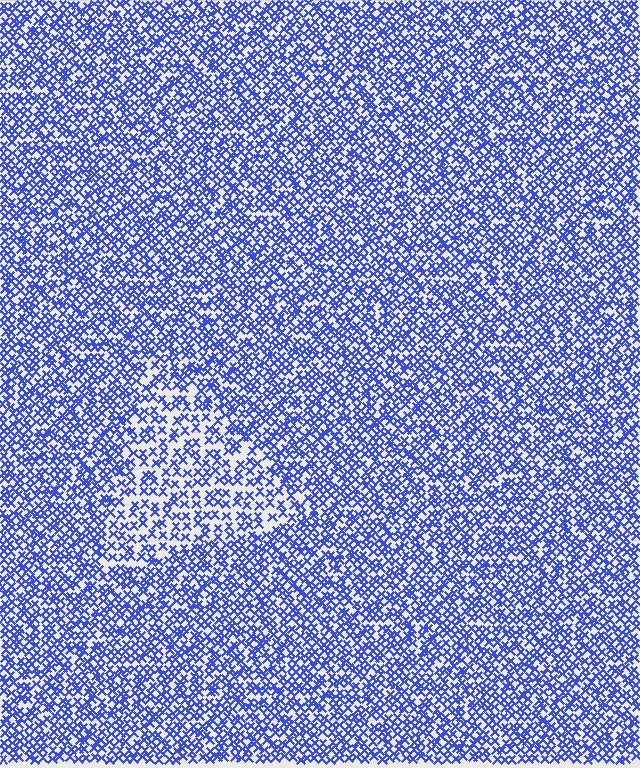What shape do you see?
I see a triangle.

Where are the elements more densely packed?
The elements are more densely packed outside the triangle boundary.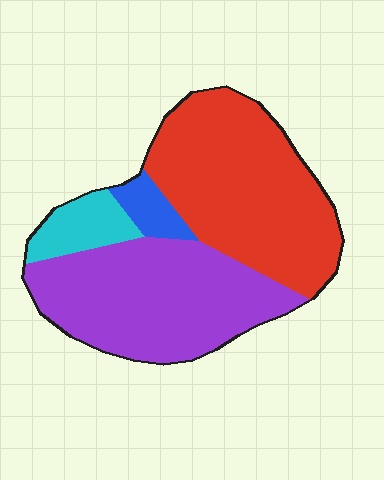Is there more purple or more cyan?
Purple.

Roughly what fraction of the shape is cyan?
Cyan takes up about one tenth (1/10) of the shape.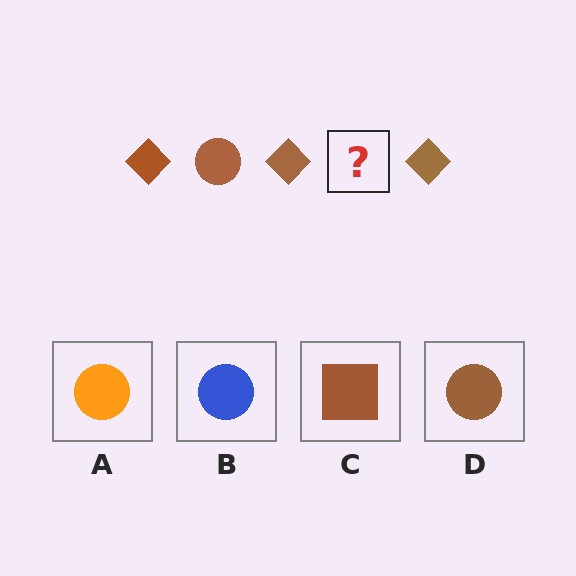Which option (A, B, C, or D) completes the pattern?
D.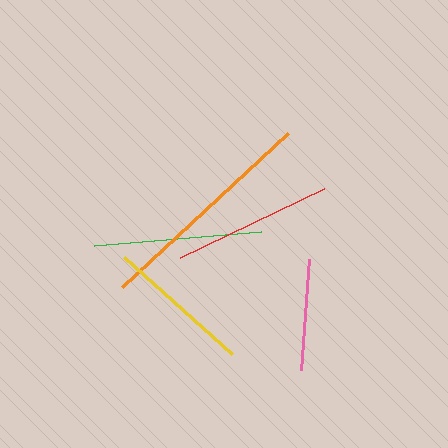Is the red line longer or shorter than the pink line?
The red line is longer than the pink line.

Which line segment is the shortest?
The pink line is the shortest at approximately 111 pixels.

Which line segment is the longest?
The orange line is the longest at approximately 226 pixels.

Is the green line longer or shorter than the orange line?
The orange line is longer than the green line.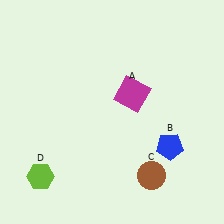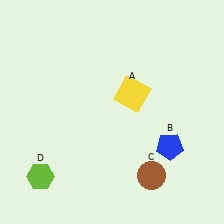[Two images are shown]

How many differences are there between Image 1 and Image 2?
There is 1 difference between the two images.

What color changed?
The square (A) changed from magenta in Image 1 to yellow in Image 2.